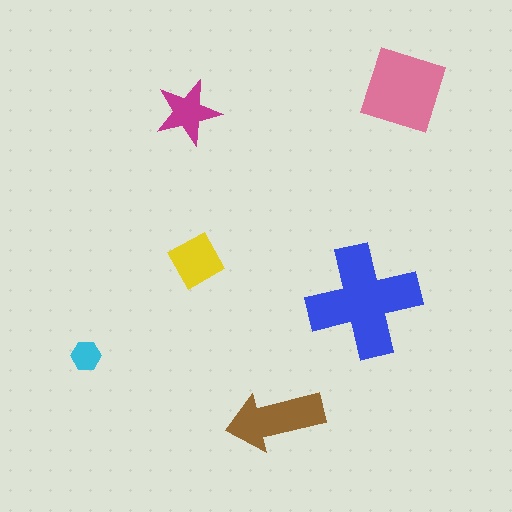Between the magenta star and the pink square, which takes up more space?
The pink square.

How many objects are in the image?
There are 6 objects in the image.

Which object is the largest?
The blue cross.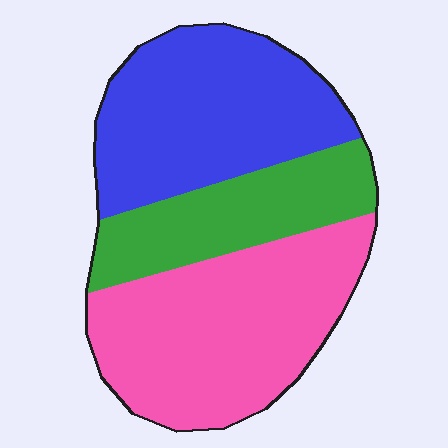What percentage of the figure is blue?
Blue takes up between a third and a half of the figure.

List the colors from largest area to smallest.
From largest to smallest: pink, blue, green.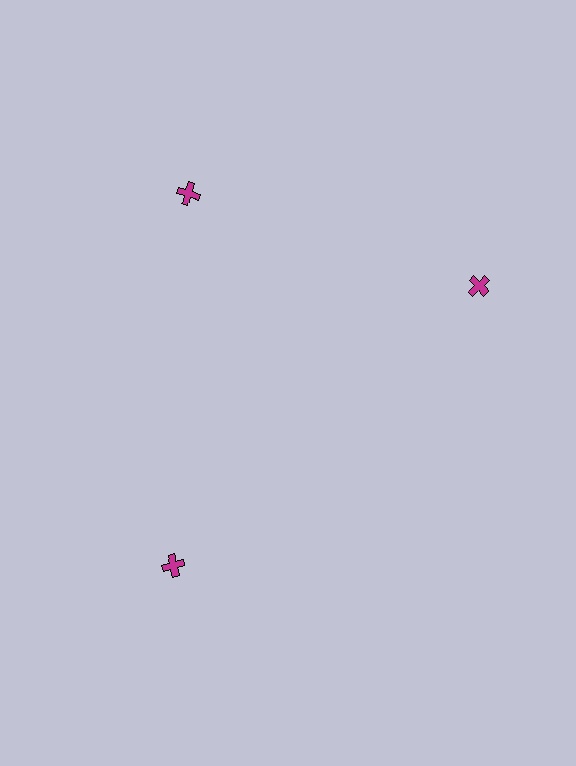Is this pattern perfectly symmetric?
No. The 3 magenta crosses are arranged in a ring, but one element near the 3 o'clock position is rotated out of alignment along the ring, breaking the 3-fold rotational symmetry.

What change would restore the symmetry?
The symmetry would be restored by rotating it back into even spacing with its neighbors so that all 3 crosses sit at equal angles and equal distance from the center.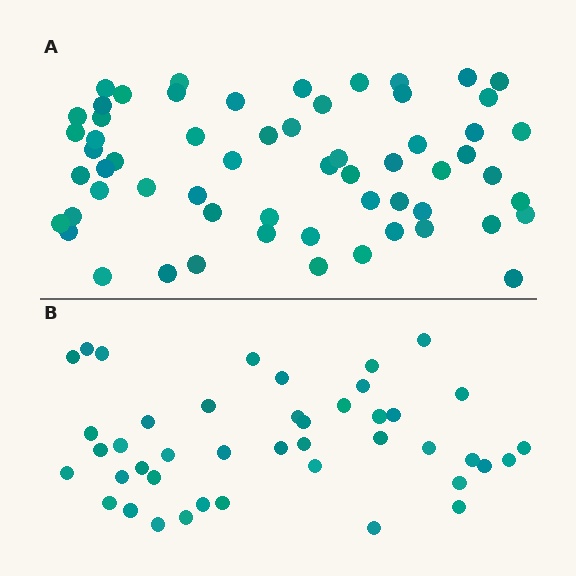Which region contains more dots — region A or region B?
Region A (the top region) has more dots.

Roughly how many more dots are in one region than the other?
Region A has approximately 15 more dots than region B.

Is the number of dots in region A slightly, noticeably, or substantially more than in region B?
Region A has noticeably more, but not dramatically so. The ratio is roughly 1.4 to 1.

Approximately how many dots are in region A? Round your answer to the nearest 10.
About 60 dots.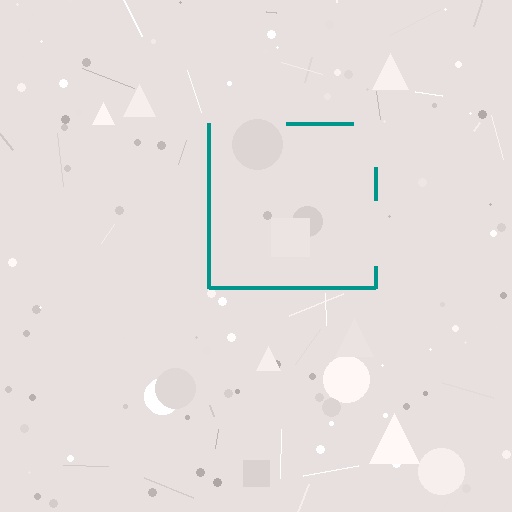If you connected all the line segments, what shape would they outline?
They would outline a square.